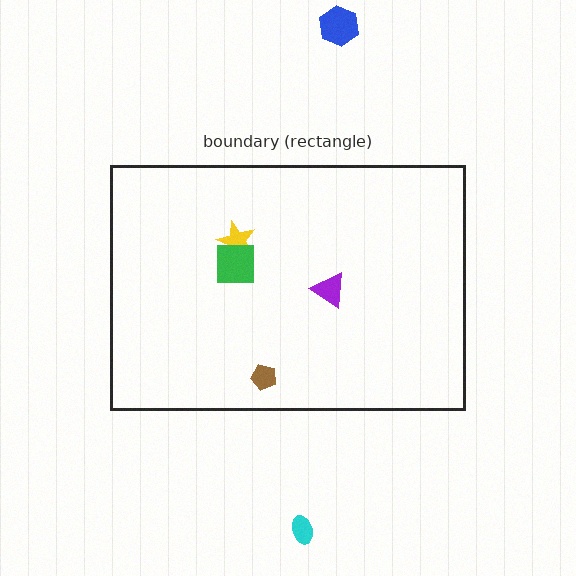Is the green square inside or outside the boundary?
Inside.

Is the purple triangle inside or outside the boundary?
Inside.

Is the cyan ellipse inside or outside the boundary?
Outside.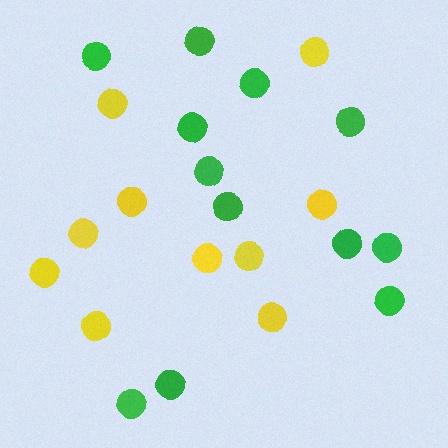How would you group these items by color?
There are 2 groups: one group of yellow circles (10) and one group of green circles (12).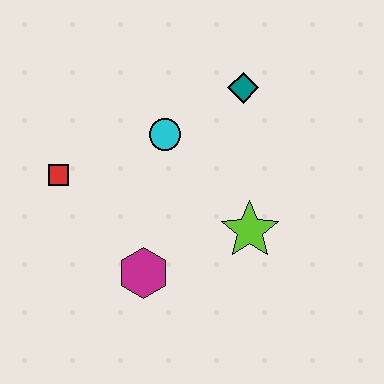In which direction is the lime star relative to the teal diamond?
The lime star is below the teal diamond.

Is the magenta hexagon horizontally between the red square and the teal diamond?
Yes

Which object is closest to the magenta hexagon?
The lime star is closest to the magenta hexagon.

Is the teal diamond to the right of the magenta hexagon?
Yes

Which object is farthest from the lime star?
The red square is farthest from the lime star.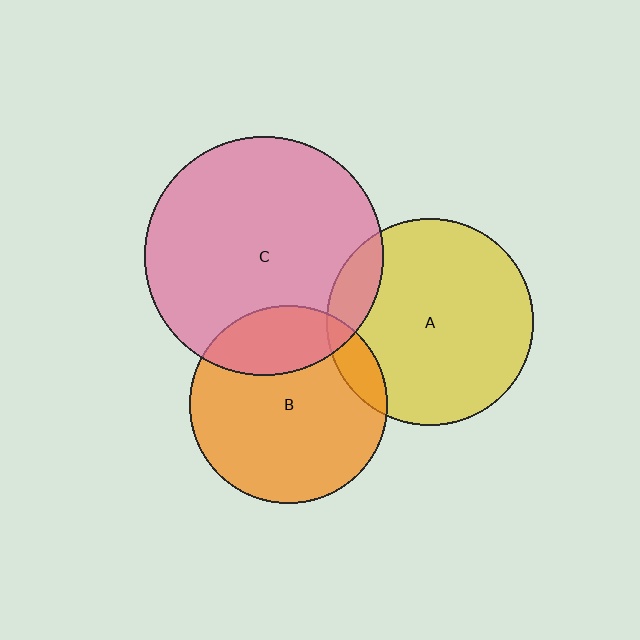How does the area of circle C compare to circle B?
Approximately 1.5 times.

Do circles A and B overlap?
Yes.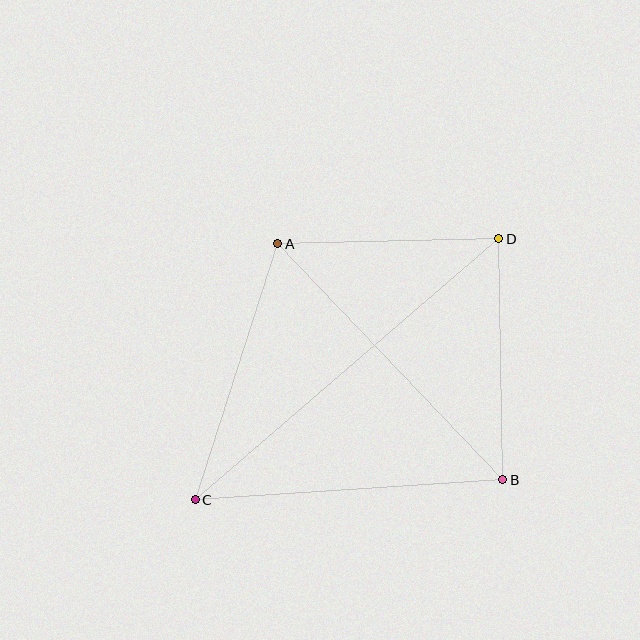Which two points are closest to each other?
Points A and D are closest to each other.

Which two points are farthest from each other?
Points C and D are farthest from each other.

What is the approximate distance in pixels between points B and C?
The distance between B and C is approximately 308 pixels.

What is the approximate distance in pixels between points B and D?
The distance between B and D is approximately 241 pixels.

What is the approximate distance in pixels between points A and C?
The distance between A and C is approximately 269 pixels.